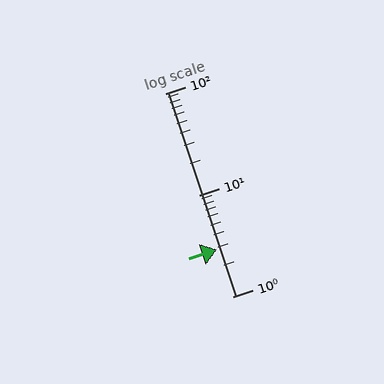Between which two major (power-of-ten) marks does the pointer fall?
The pointer is between 1 and 10.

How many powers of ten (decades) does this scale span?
The scale spans 2 decades, from 1 to 100.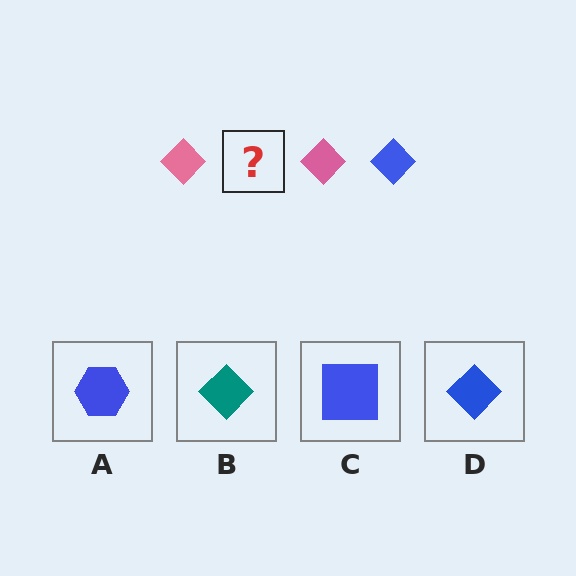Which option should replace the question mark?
Option D.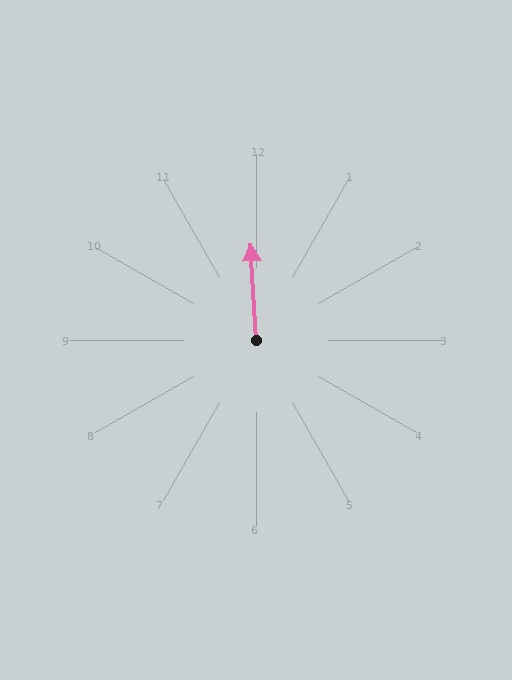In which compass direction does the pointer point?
North.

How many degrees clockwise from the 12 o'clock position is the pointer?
Approximately 357 degrees.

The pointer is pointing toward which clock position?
Roughly 12 o'clock.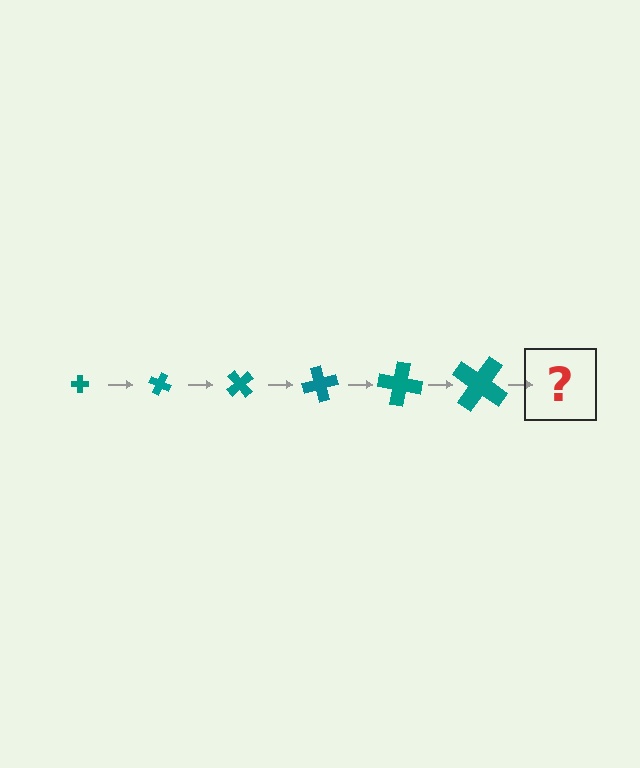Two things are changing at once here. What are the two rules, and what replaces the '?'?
The two rules are that the cross grows larger each step and it rotates 25 degrees each step. The '?' should be a cross, larger than the previous one and rotated 150 degrees from the start.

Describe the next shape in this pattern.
It should be a cross, larger than the previous one and rotated 150 degrees from the start.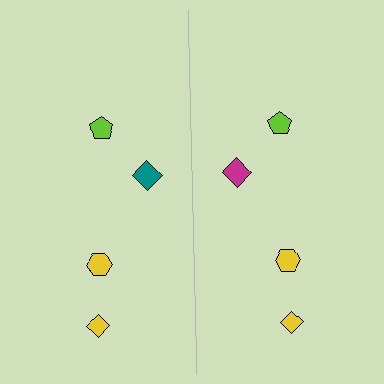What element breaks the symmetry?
The magenta diamond on the right side breaks the symmetry — its mirror counterpart is teal.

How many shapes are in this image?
There are 8 shapes in this image.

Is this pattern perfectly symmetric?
No, the pattern is not perfectly symmetric. The magenta diamond on the right side breaks the symmetry — its mirror counterpart is teal.